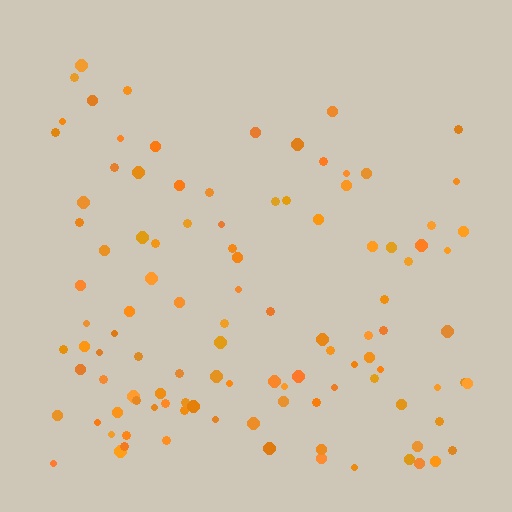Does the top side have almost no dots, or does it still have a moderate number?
Still a moderate number, just noticeably fewer than the bottom.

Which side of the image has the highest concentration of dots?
The bottom.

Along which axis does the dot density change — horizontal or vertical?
Vertical.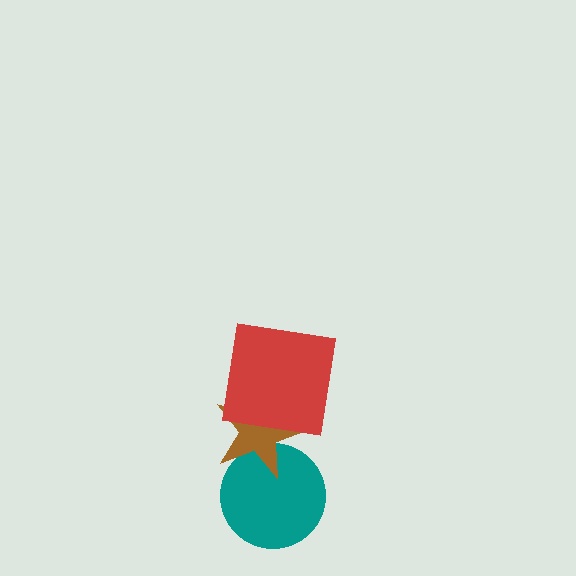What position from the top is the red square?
The red square is 1st from the top.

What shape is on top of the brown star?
The red square is on top of the brown star.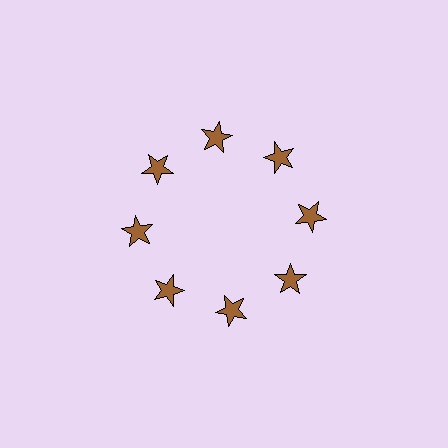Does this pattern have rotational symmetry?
Yes, this pattern has 8-fold rotational symmetry. It looks the same after rotating 45 degrees around the center.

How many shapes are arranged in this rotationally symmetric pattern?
There are 8 shapes, arranged in 8 groups of 1.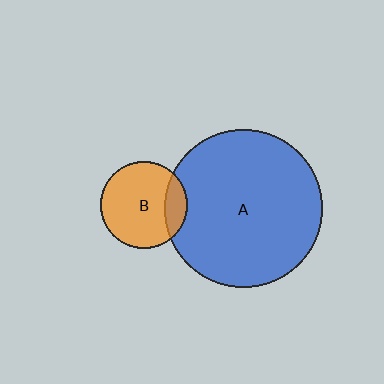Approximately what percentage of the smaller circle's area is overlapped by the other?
Approximately 20%.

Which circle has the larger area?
Circle A (blue).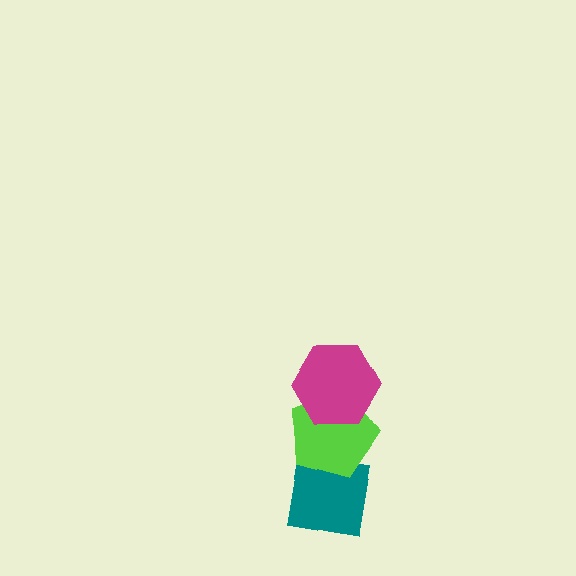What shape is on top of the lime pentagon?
The magenta hexagon is on top of the lime pentagon.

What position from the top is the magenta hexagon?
The magenta hexagon is 1st from the top.